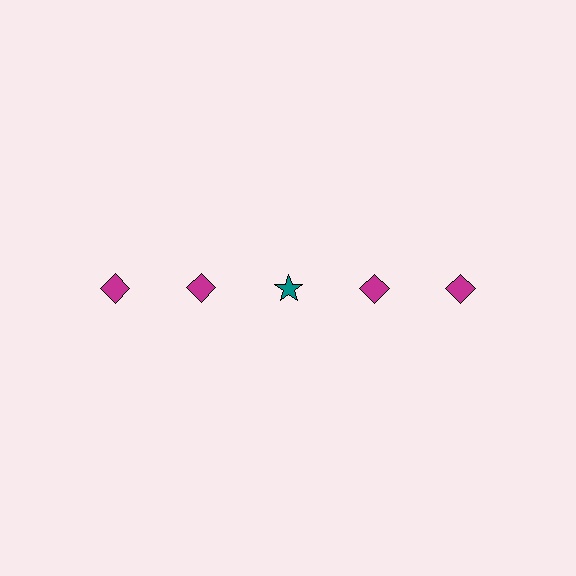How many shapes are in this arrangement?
There are 5 shapes arranged in a grid pattern.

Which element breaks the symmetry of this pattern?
The teal star in the top row, center column breaks the symmetry. All other shapes are magenta diamonds.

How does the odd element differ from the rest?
It differs in both color (teal instead of magenta) and shape (star instead of diamond).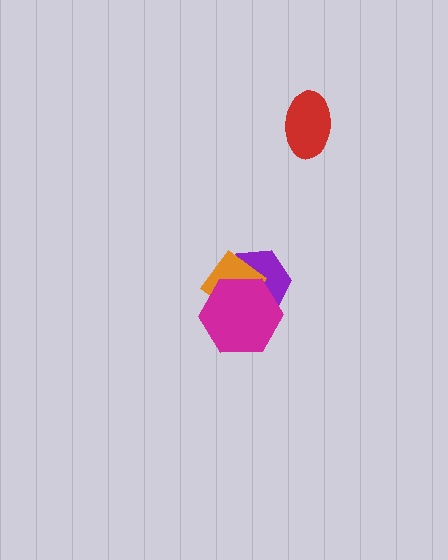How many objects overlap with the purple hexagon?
2 objects overlap with the purple hexagon.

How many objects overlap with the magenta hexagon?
2 objects overlap with the magenta hexagon.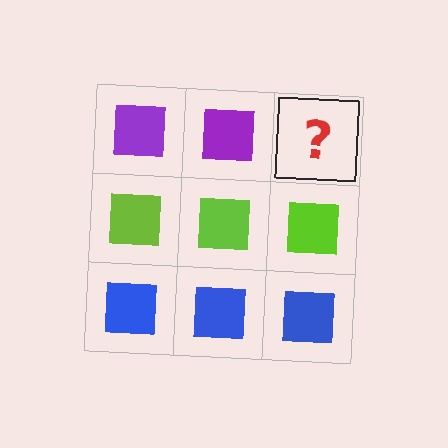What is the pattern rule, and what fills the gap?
The rule is that each row has a consistent color. The gap should be filled with a purple square.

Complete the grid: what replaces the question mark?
The question mark should be replaced with a purple square.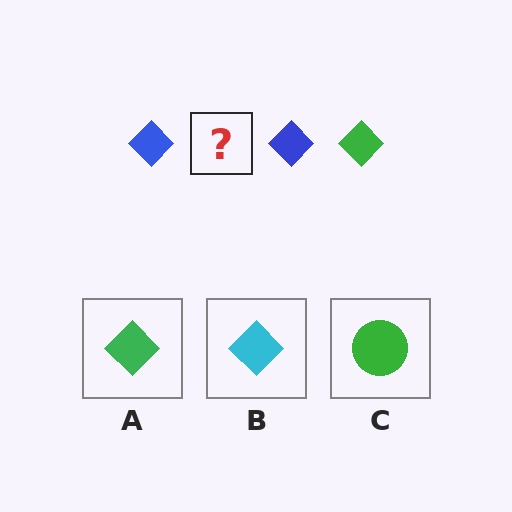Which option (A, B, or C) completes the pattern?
A.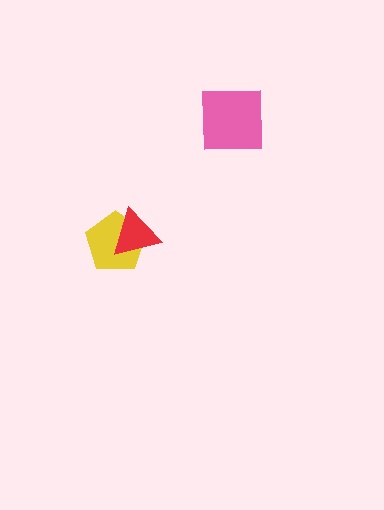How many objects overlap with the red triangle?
1 object overlaps with the red triangle.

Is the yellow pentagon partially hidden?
Yes, it is partially covered by another shape.